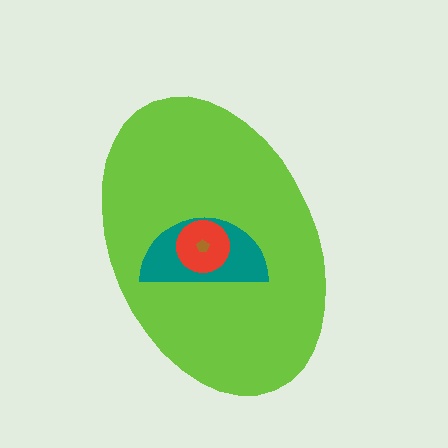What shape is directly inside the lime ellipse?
The teal semicircle.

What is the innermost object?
The brown pentagon.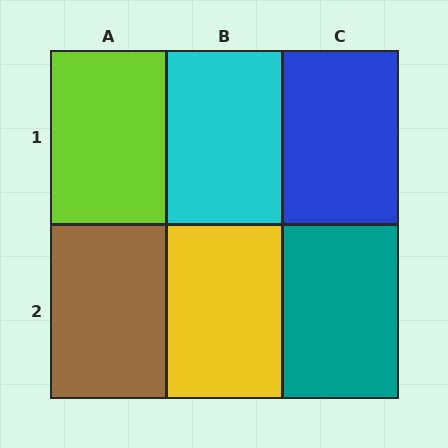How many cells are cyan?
1 cell is cyan.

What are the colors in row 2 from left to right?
Brown, yellow, teal.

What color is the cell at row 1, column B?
Cyan.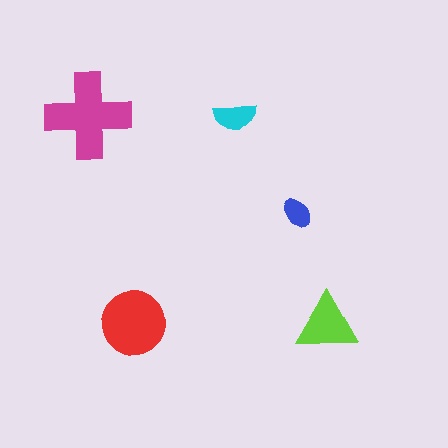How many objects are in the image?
There are 5 objects in the image.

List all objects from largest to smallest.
The magenta cross, the red circle, the lime triangle, the cyan semicircle, the blue ellipse.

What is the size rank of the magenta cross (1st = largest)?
1st.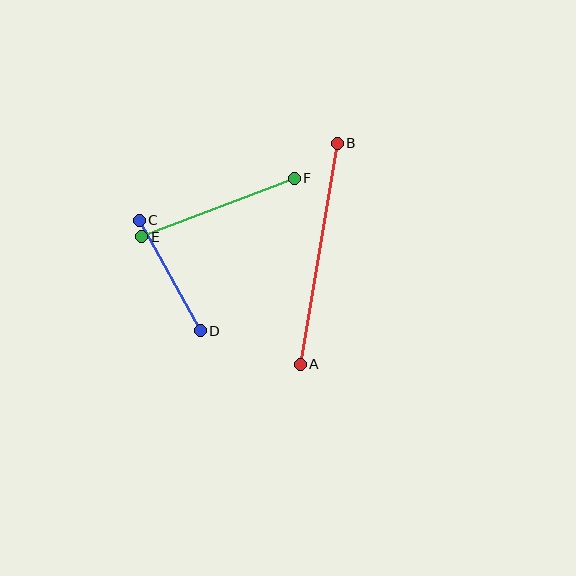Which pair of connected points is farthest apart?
Points A and B are farthest apart.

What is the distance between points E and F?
The distance is approximately 164 pixels.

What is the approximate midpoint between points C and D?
The midpoint is at approximately (170, 275) pixels.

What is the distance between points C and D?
The distance is approximately 126 pixels.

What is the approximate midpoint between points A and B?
The midpoint is at approximately (319, 254) pixels.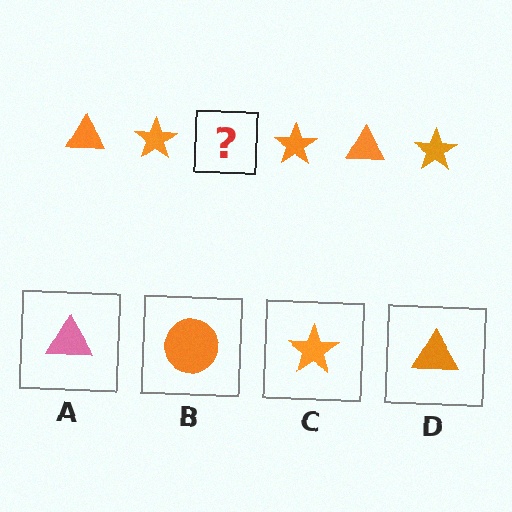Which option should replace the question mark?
Option D.